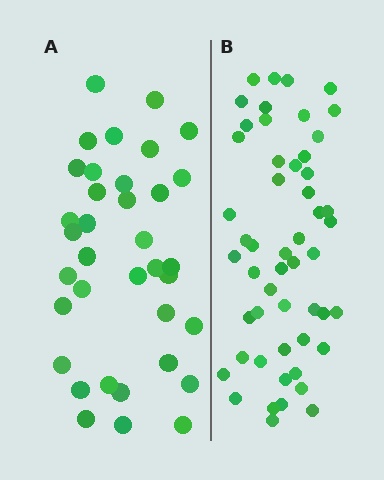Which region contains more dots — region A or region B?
Region B (the right region) has more dots.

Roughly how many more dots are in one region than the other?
Region B has approximately 15 more dots than region A.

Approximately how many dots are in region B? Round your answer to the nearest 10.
About 50 dots. (The exact count is 52, which rounds to 50.)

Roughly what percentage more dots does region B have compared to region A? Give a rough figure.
About 45% more.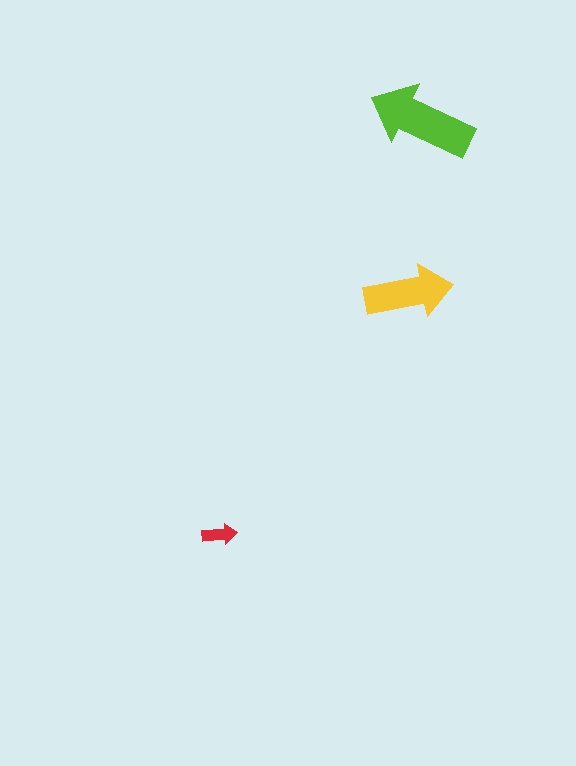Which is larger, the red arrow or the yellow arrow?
The yellow one.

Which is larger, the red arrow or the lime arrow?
The lime one.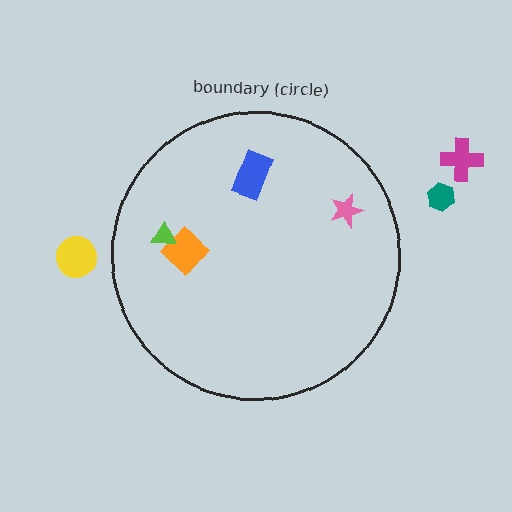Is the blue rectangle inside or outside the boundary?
Inside.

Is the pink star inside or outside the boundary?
Inside.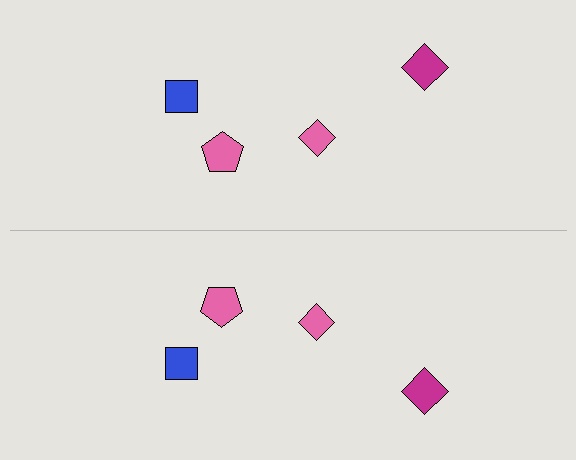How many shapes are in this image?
There are 8 shapes in this image.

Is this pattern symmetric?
Yes, this pattern has bilateral (reflection) symmetry.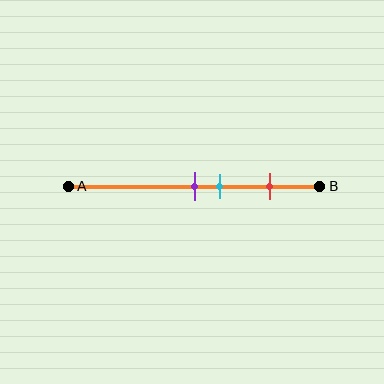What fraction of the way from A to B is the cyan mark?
The cyan mark is approximately 60% (0.6) of the way from A to B.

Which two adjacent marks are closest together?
The purple and cyan marks are the closest adjacent pair.